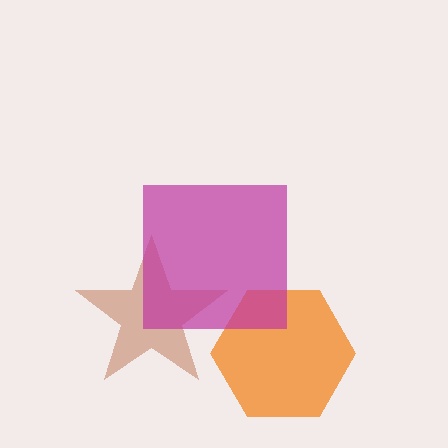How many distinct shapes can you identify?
There are 3 distinct shapes: a brown star, an orange hexagon, a magenta square.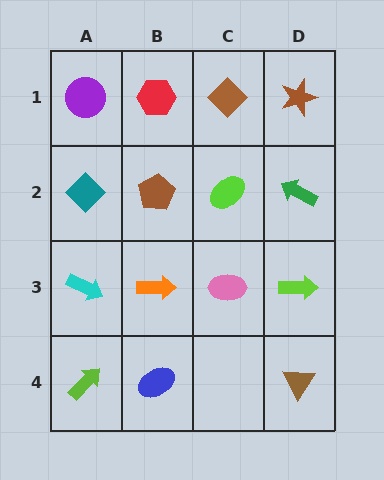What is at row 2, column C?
A lime ellipse.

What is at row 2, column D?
A green arrow.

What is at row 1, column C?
A brown diamond.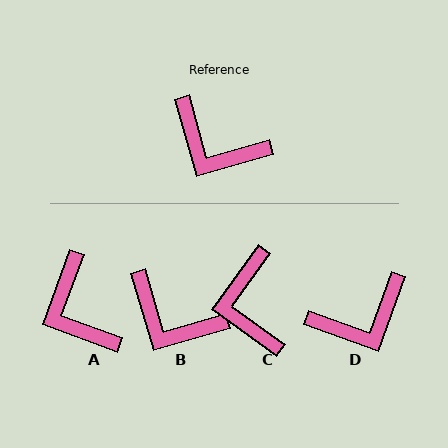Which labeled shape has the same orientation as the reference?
B.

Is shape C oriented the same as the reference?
No, it is off by about 52 degrees.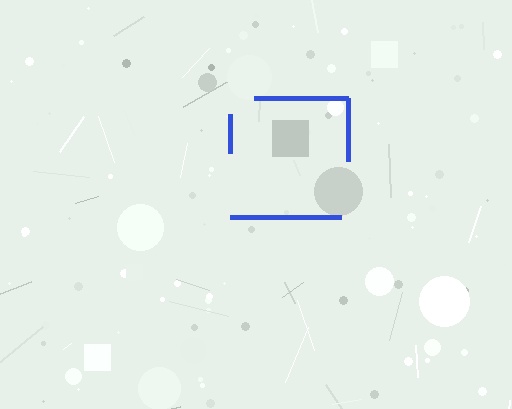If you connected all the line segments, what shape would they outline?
They would outline a square.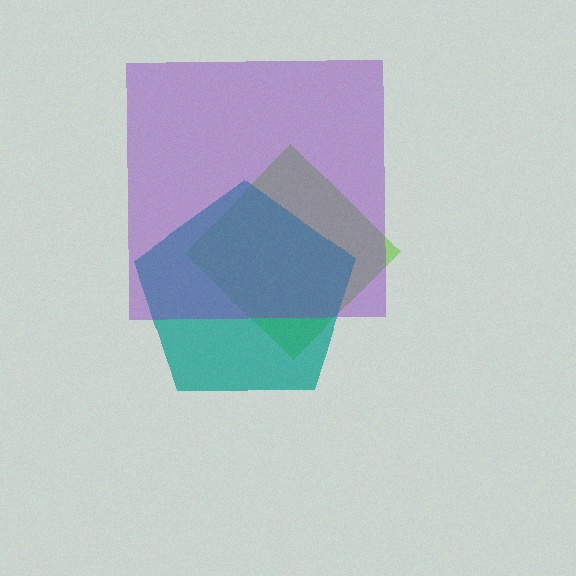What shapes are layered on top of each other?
The layered shapes are: a lime diamond, a teal pentagon, a purple square.